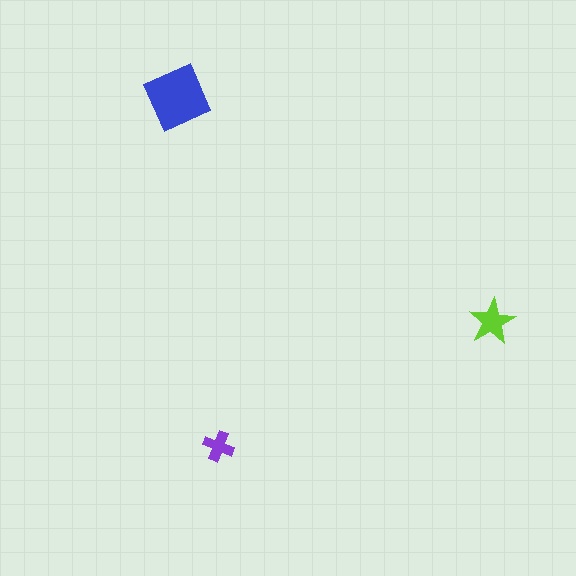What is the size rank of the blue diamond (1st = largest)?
1st.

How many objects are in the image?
There are 3 objects in the image.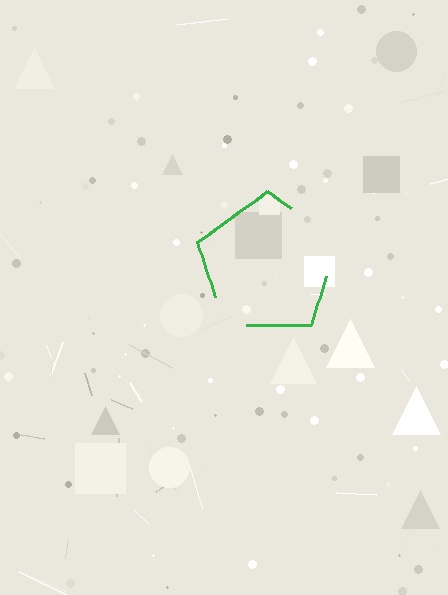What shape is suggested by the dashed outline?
The dashed outline suggests a pentagon.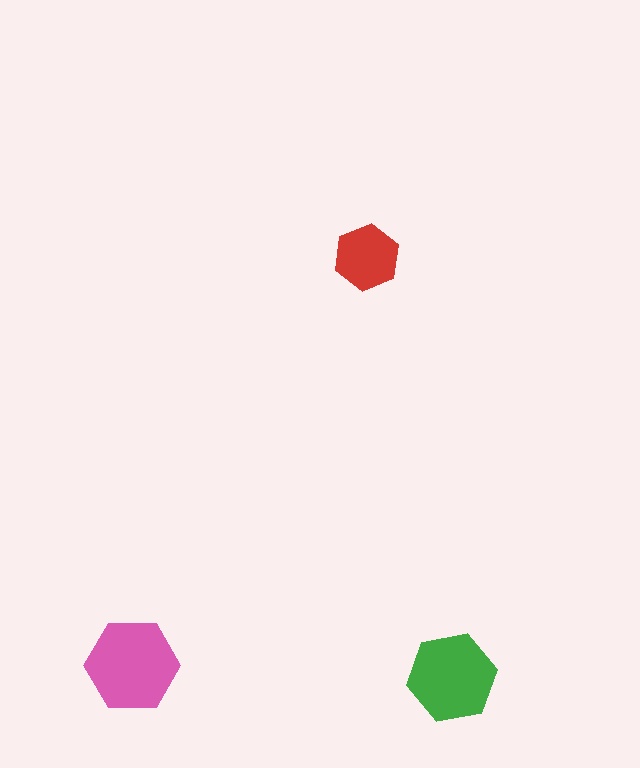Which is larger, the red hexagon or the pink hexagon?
The pink one.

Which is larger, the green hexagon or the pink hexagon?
The pink one.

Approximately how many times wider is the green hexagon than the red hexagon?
About 1.5 times wider.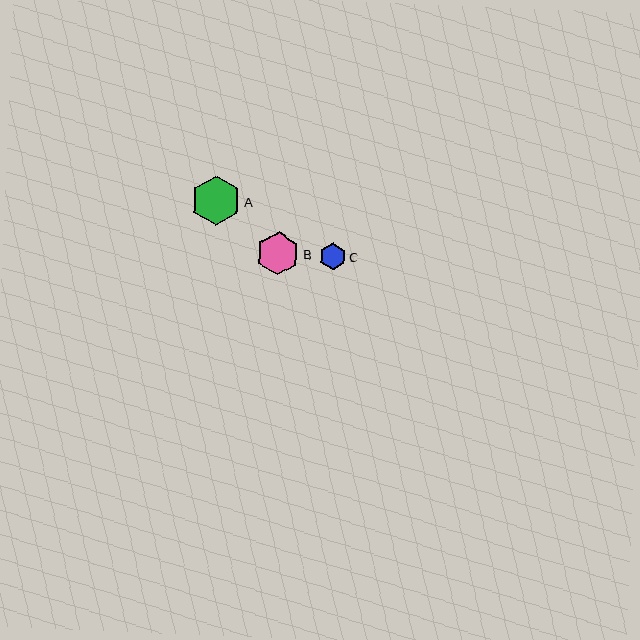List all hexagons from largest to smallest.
From largest to smallest: A, B, C.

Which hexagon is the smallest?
Hexagon C is the smallest with a size of approximately 27 pixels.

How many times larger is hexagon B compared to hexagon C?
Hexagon B is approximately 1.6 times the size of hexagon C.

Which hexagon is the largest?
Hexagon A is the largest with a size of approximately 49 pixels.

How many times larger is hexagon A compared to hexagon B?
Hexagon A is approximately 1.1 times the size of hexagon B.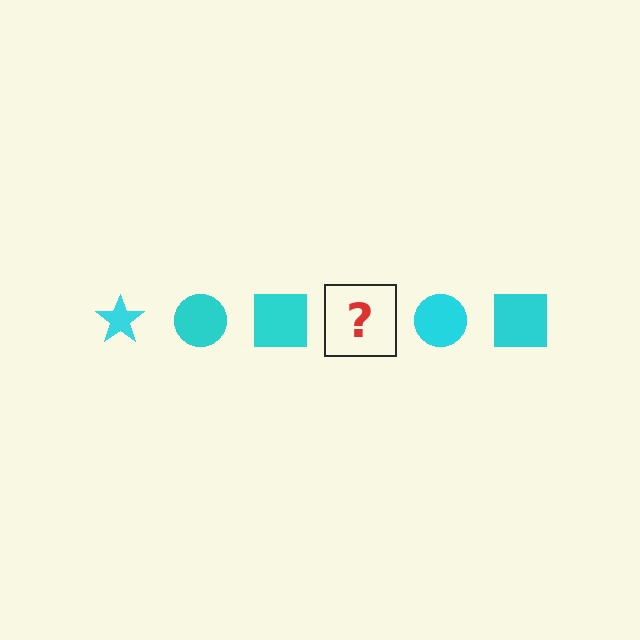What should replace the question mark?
The question mark should be replaced with a cyan star.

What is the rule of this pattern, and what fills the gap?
The rule is that the pattern cycles through star, circle, square shapes in cyan. The gap should be filled with a cyan star.